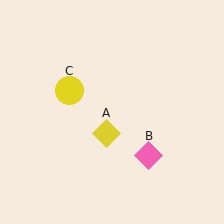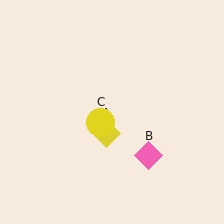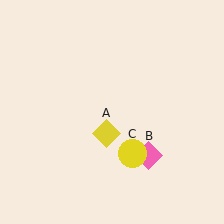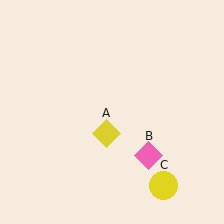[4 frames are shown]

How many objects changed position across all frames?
1 object changed position: yellow circle (object C).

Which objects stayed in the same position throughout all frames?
Yellow diamond (object A) and pink diamond (object B) remained stationary.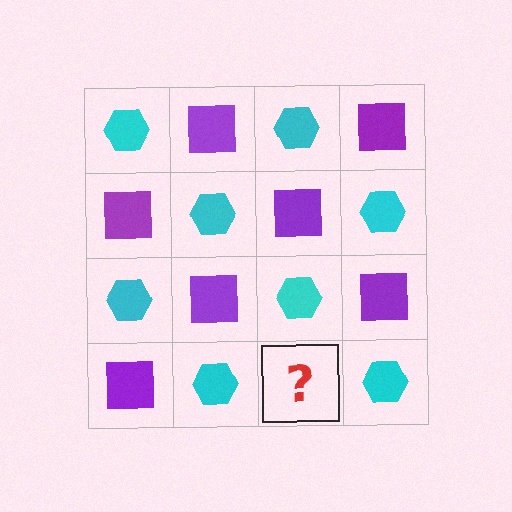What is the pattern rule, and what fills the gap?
The rule is that it alternates cyan hexagon and purple square in a checkerboard pattern. The gap should be filled with a purple square.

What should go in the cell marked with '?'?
The missing cell should contain a purple square.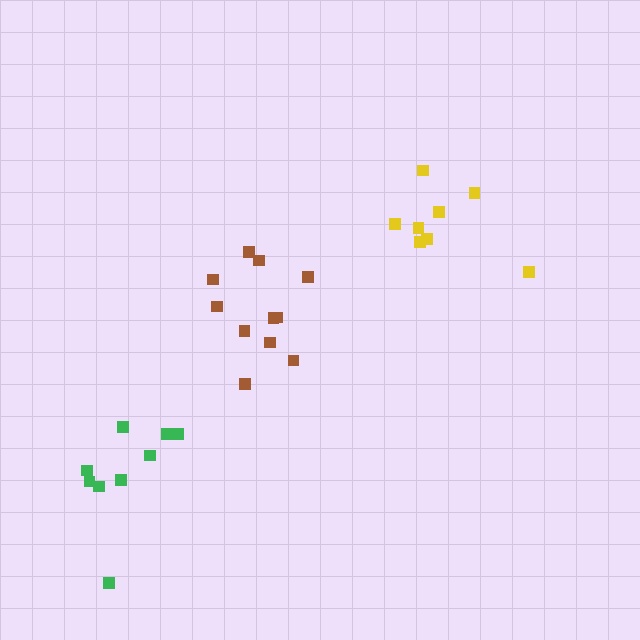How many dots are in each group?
Group 1: 11 dots, Group 2: 8 dots, Group 3: 9 dots (28 total).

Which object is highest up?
The yellow cluster is topmost.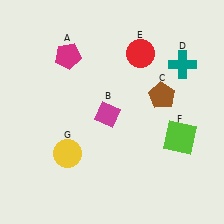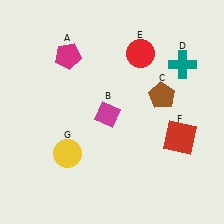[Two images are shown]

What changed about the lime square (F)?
In Image 1, F is lime. In Image 2, it changed to red.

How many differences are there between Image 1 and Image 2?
There is 1 difference between the two images.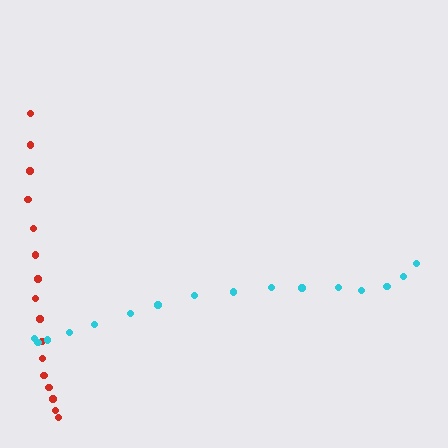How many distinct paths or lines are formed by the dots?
There are 2 distinct paths.